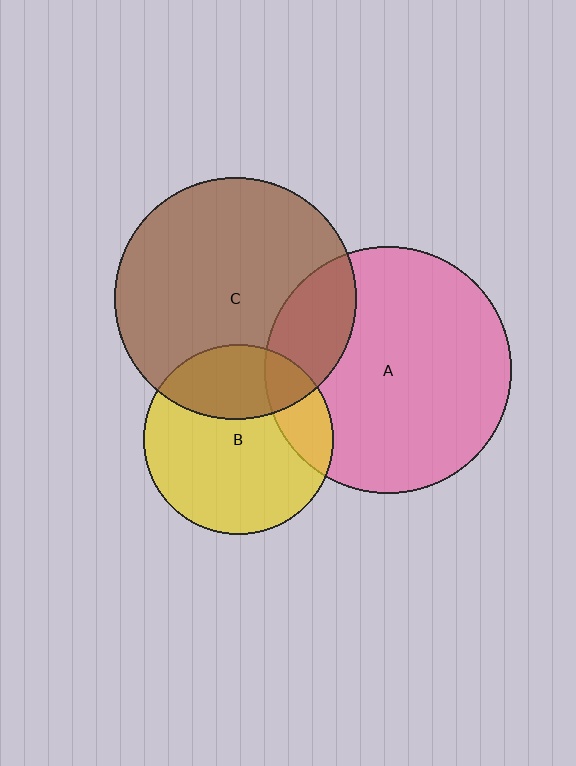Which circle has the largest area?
Circle A (pink).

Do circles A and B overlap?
Yes.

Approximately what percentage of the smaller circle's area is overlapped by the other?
Approximately 20%.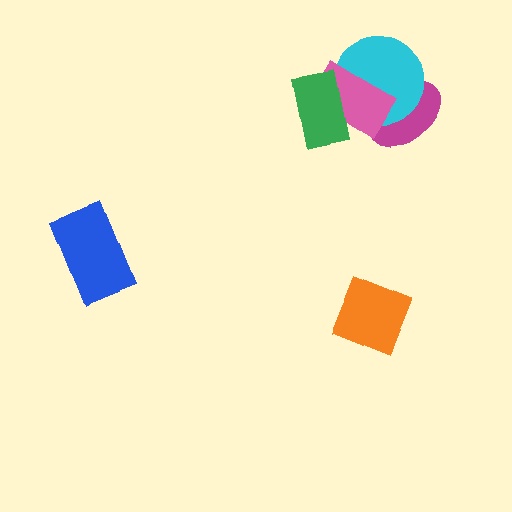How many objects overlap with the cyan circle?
3 objects overlap with the cyan circle.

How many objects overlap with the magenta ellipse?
2 objects overlap with the magenta ellipse.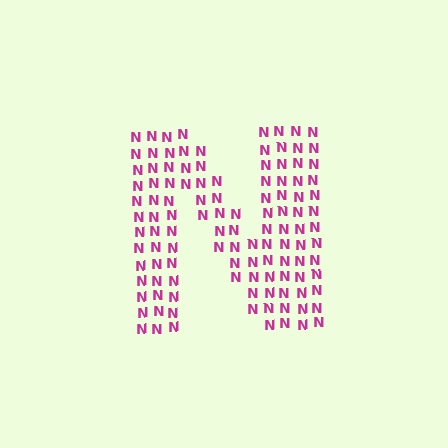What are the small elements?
The small elements are letter N's.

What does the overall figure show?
The overall figure shows the letter N.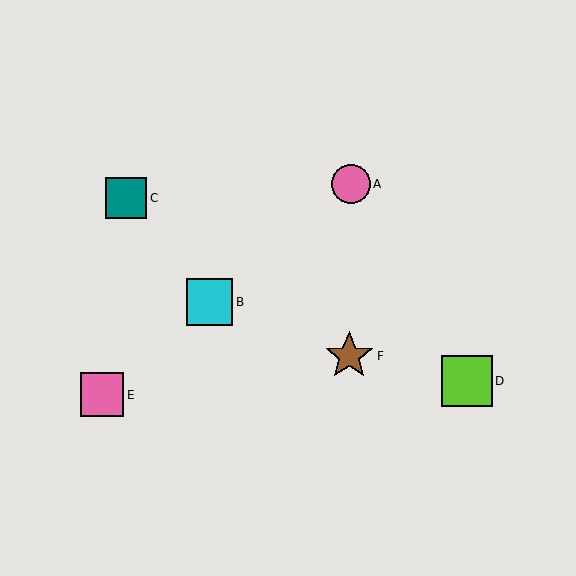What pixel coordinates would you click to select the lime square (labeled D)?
Click at (467, 381) to select the lime square D.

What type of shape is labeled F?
Shape F is a brown star.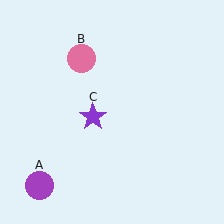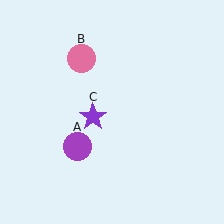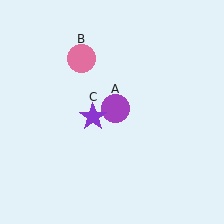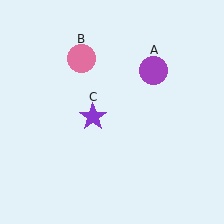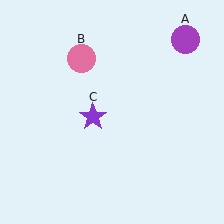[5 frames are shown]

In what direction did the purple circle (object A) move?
The purple circle (object A) moved up and to the right.